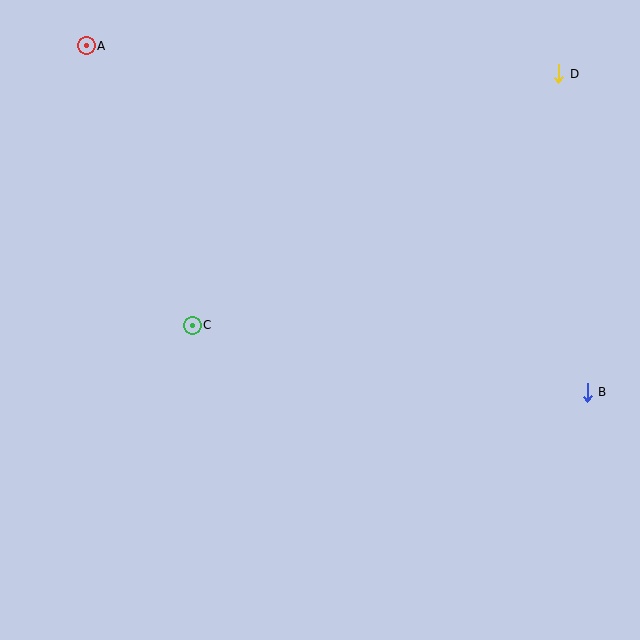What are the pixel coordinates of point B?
Point B is at (587, 392).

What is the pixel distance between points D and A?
The distance between D and A is 474 pixels.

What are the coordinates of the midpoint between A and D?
The midpoint between A and D is at (323, 60).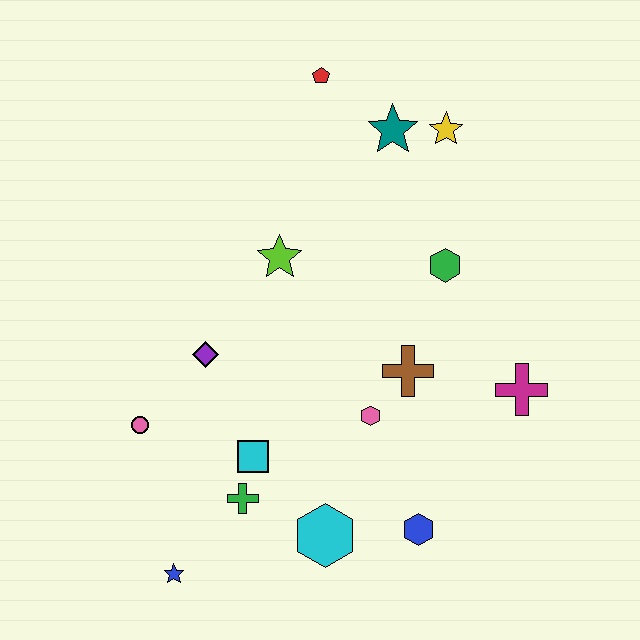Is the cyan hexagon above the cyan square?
No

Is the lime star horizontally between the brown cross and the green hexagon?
No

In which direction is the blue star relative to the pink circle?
The blue star is below the pink circle.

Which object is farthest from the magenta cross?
The blue star is farthest from the magenta cross.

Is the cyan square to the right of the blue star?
Yes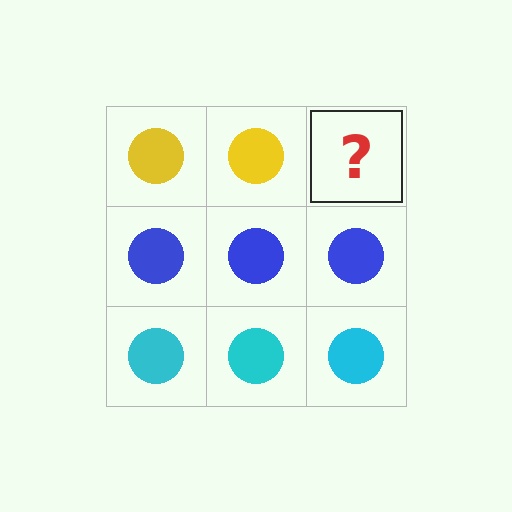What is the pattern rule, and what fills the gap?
The rule is that each row has a consistent color. The gap should be filled with a yellow circle.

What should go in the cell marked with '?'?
The missing cell should contain a yellow circle.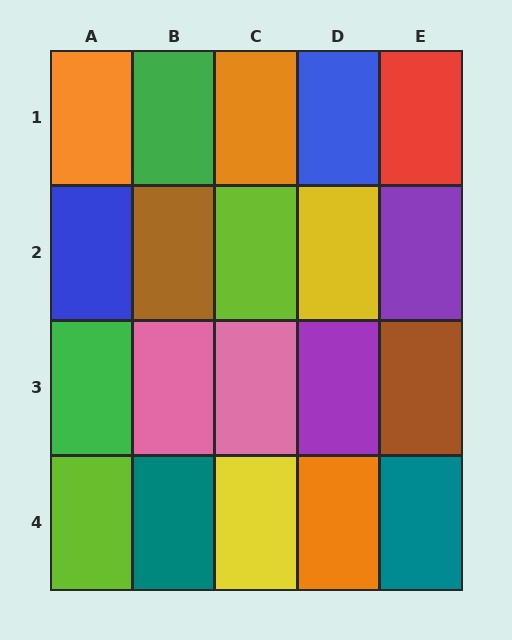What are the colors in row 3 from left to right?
Green, pink, pink, purple, brown.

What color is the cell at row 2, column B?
Brown.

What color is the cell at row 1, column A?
Orange.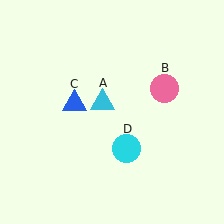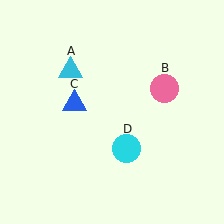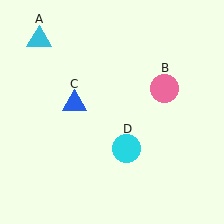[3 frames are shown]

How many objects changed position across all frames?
1 object changed position: cyan triangle (object A).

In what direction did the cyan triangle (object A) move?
The cyan triangle (object A) moved up and to the left.